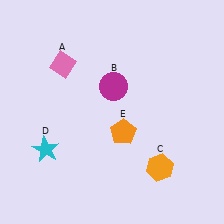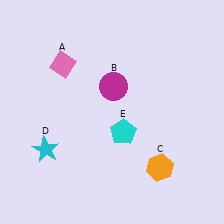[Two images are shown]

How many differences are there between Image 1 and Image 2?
There is 1 difference between the two images.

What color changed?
The pentagon (E) changed from orange in Image 1 to cyan in Image 2.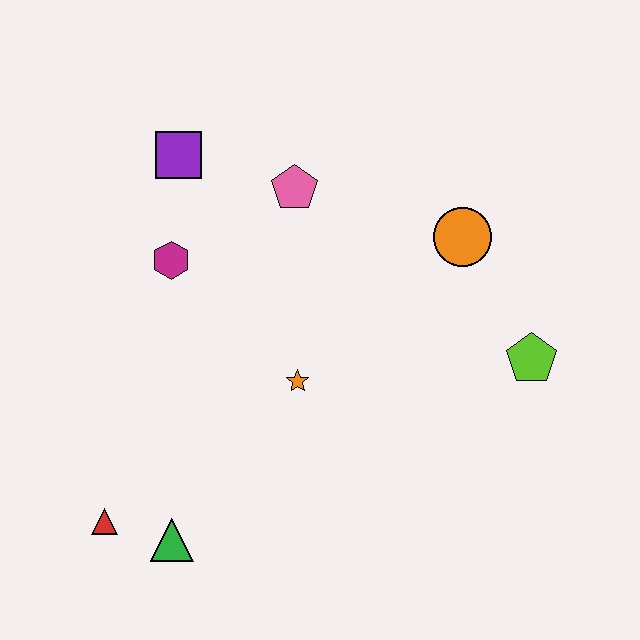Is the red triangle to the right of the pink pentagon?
No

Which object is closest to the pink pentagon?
The purple square is closest to the pink pentagon.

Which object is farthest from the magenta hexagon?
The lime pentagon is farthest from the magenta hexagon.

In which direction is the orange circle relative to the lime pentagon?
The orange circle is above the lime pentagon.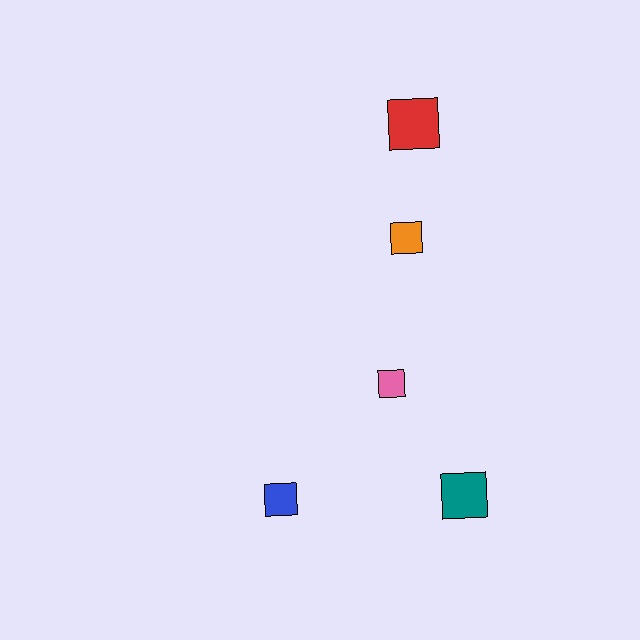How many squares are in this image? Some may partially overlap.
There are 5 squares.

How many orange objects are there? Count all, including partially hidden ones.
There is 1 orange object.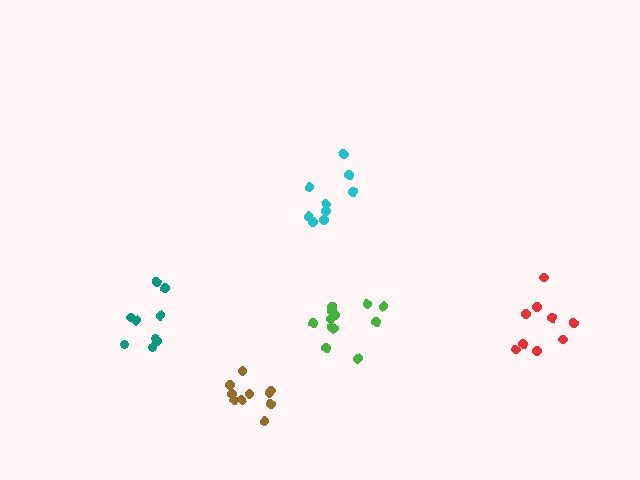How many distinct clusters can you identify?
There are 5 distinct clusters.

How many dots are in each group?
Group 1: 9 dots, Group 2: 9 dots, Group 3: 12 dots, Group 4: 10 dots, Group 5: 9 dots (49 total).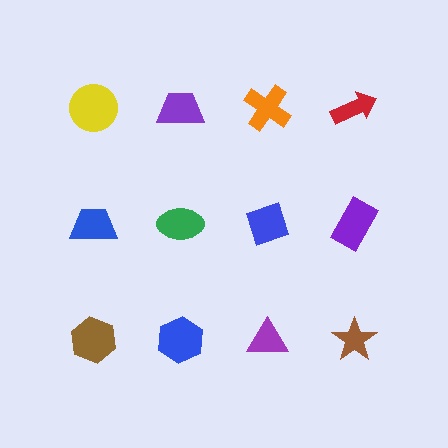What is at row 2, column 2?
A green ellipse.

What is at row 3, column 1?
A brown hexagon.